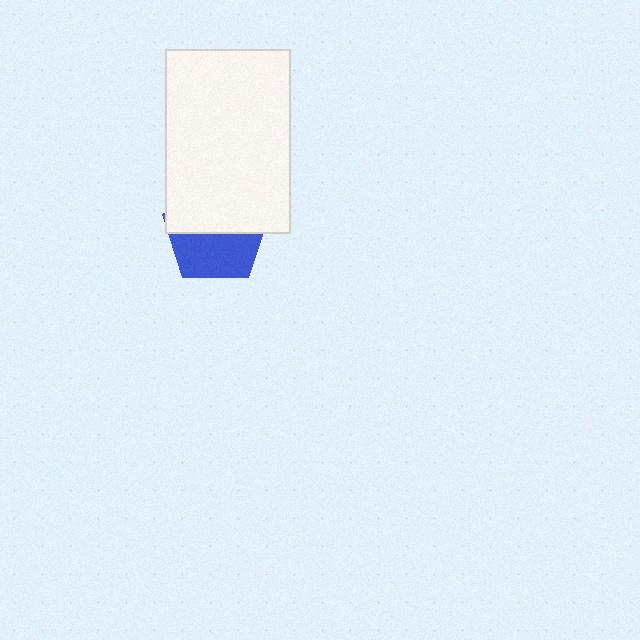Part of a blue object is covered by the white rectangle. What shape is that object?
It is a pentagon.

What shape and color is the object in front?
The object in front is a white rectangle.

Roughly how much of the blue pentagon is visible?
About half of it is visible (roughly 47%).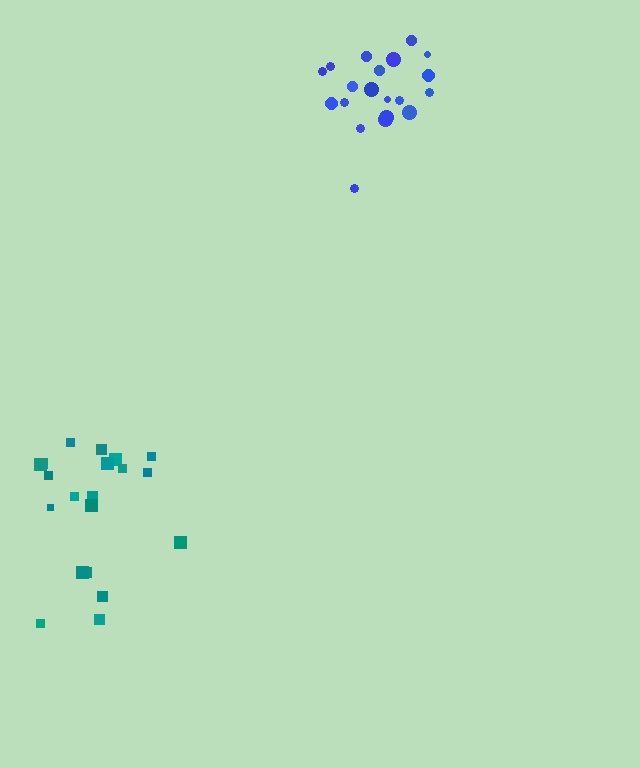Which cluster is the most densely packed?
Blue.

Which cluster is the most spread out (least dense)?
Teal.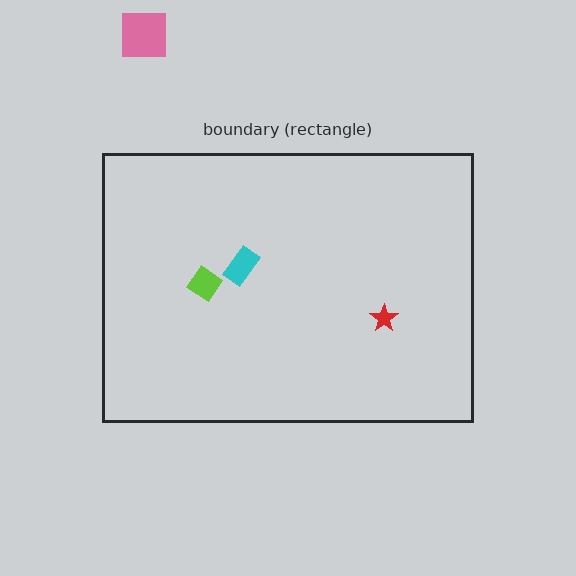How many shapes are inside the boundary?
3 inside, 1 outside.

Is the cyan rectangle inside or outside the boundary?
Inside.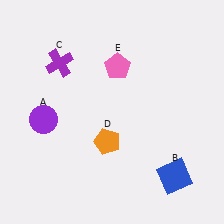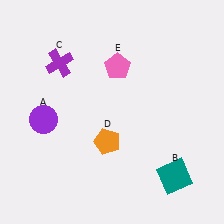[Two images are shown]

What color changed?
The square (B) changed from blue in Image 1 to teal in Image 2.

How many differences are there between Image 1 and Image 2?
There is 1 difference between the two images.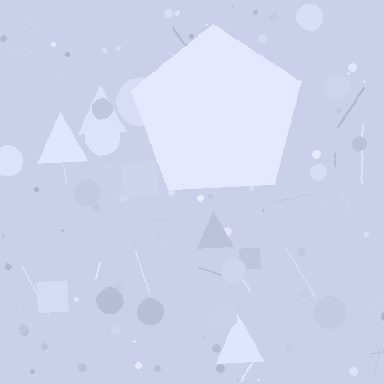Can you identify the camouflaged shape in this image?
The camouflaged shape is a pentagon.